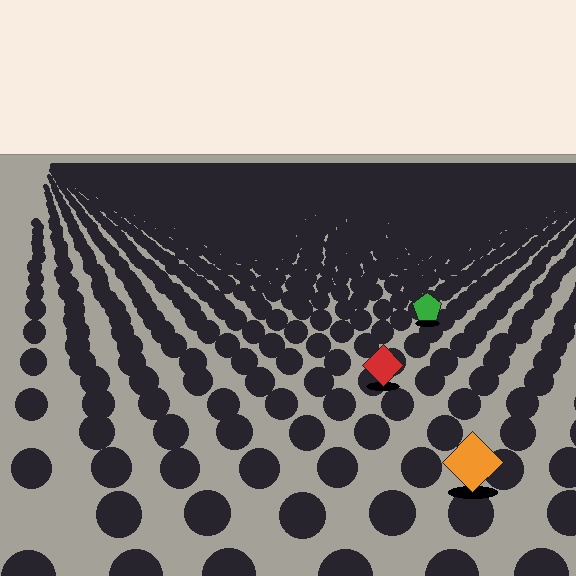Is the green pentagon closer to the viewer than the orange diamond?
No. The orange diamond is closer — you can tell from the texture gradient: the ground texture is coarser near it.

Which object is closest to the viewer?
The orange diamond is closest. The texture marks near it are larger and more spread out.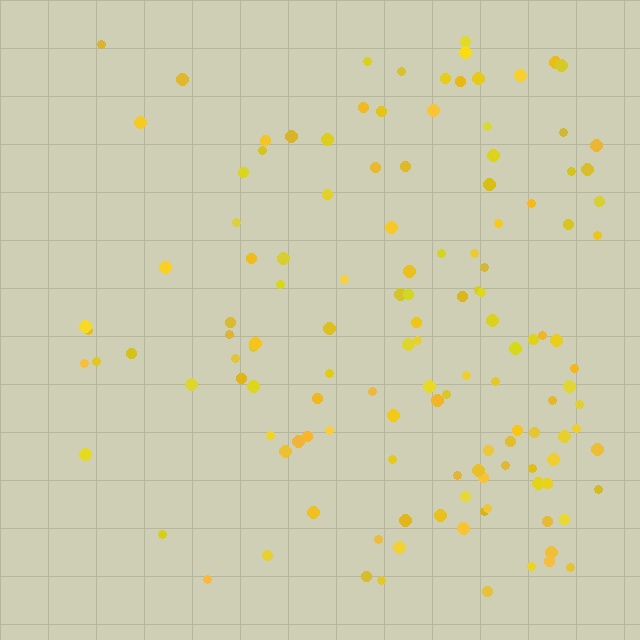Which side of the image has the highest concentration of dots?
The right.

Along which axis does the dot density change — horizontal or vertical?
Horizontal.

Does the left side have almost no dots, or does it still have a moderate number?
Still a moderate number, just noticeably fewer than the right.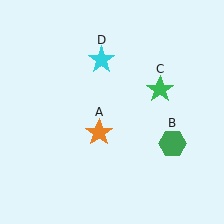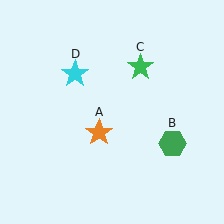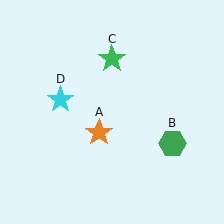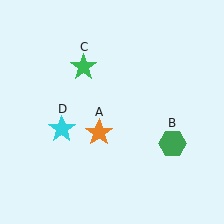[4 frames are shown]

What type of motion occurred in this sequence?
The green star (object C), cyan star (object D) rotated counterclockwise around the center of the scene.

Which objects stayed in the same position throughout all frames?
Orange star (object A) and green hexagon (object B) remained stationary.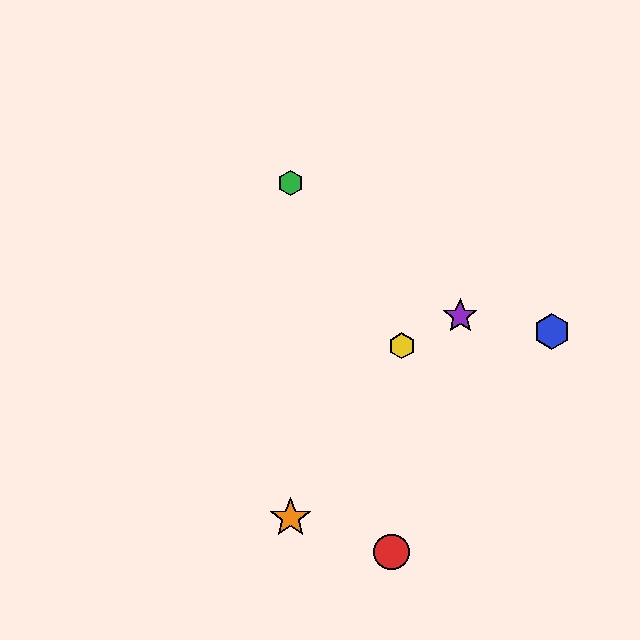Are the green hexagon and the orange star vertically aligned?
Yes, both are at x≈290.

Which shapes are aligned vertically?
The green hexagon, the orange star are aligned vertically.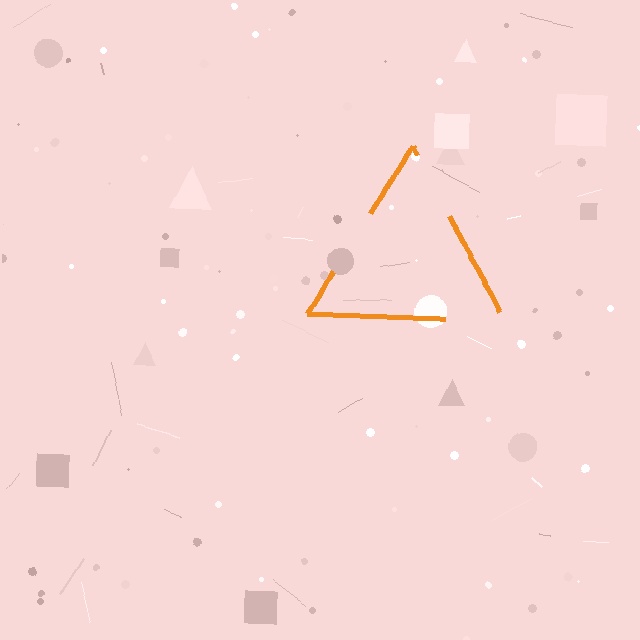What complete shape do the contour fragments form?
The contour fragments form a triangle.